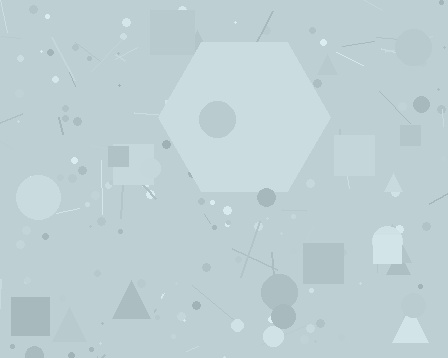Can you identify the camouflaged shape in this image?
The camouflaged shape is a hexagon.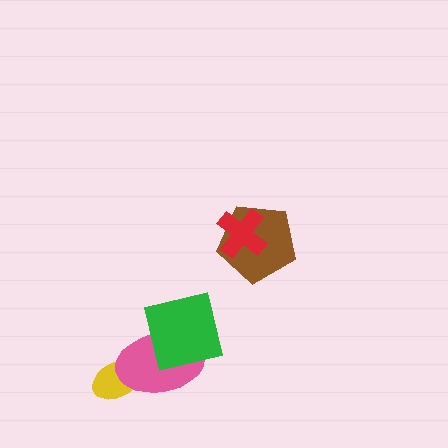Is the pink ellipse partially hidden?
Yes, it is partially covered by another shape.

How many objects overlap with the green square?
1 object overlaps with the green square.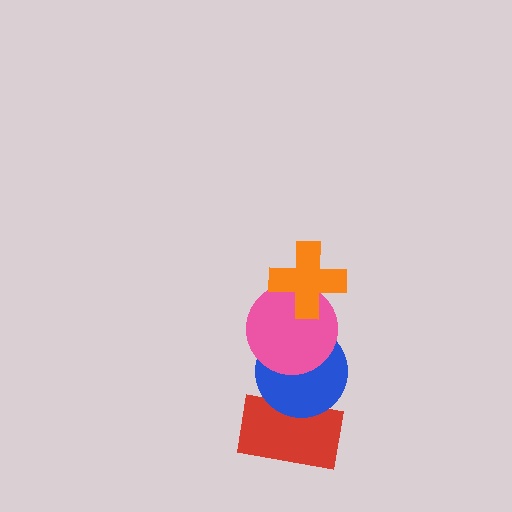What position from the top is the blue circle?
The blue circle is 3rd from the top.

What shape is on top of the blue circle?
The pink circle is on top of the blue circle.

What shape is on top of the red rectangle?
The blue circle is on top of the red rectangle.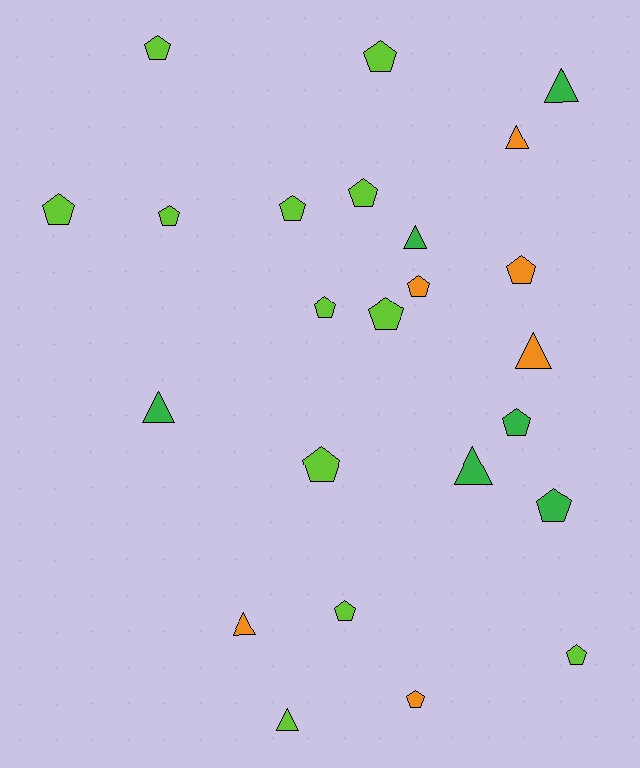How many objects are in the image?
There are 24 objects.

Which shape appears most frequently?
Pentagon, with 16 objects.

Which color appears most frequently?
Lime, with 12 objects.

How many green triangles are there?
There are 4 green triangles.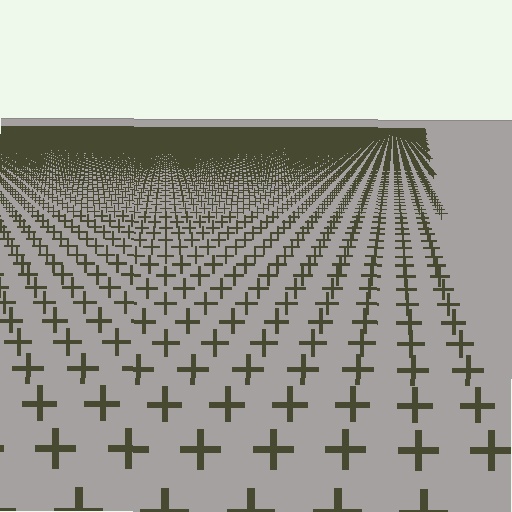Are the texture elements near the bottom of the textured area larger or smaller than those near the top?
Larger. Near the bottom, elements are closer to the viewer and appear at a bigger on-screen size.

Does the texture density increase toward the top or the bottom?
Density increases toward the top.